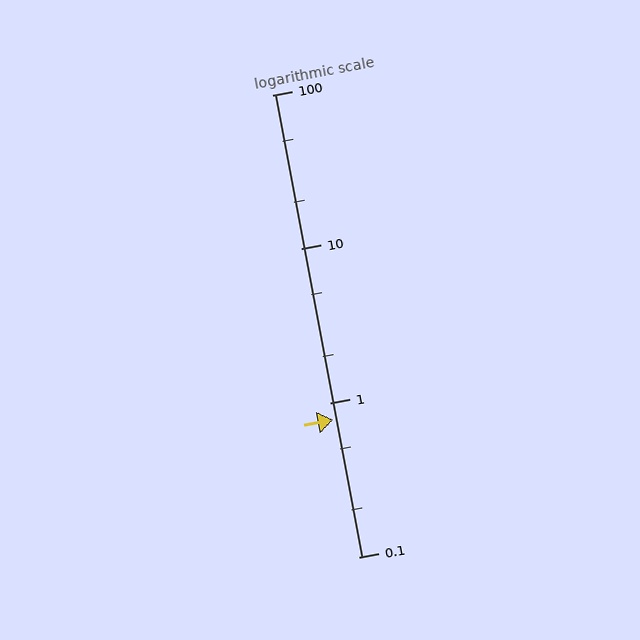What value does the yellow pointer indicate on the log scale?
The pointer indicates approximately 0.78.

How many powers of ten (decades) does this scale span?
The scale spans 3 decades, from 0.1 to 100.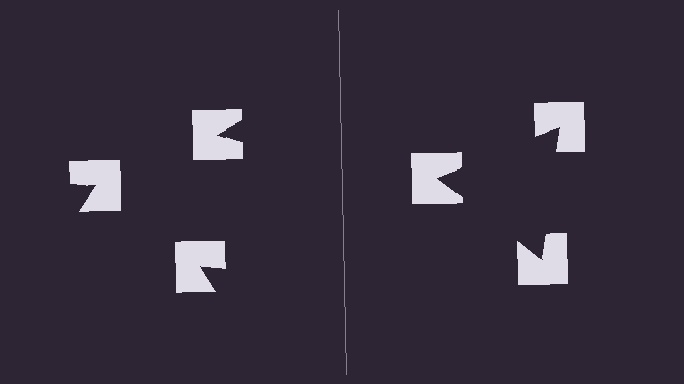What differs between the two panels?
The notched squares are positioned identically on both sides; only the wedge orientations differ. On the right they align to a triangle; on the left they are misaligned.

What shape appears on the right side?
An illusory triangle.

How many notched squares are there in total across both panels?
6 — 3 on each side.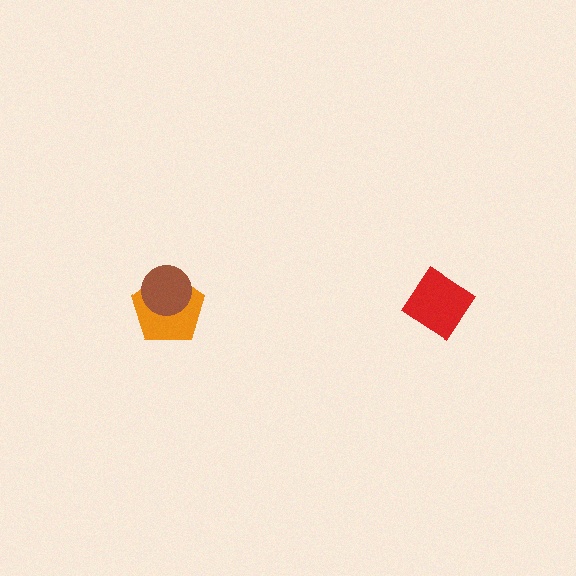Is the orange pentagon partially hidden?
Yes, it is partially covered by another shape.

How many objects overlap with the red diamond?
0 objects overlap with the red diamond.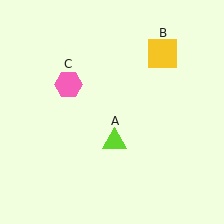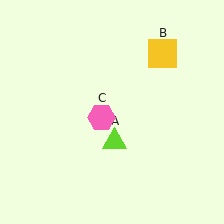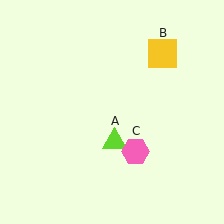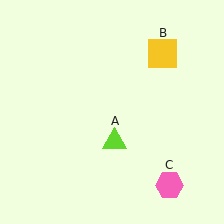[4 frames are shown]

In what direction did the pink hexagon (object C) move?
The pink hexagon (object C) moved down and to the right.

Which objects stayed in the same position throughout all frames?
Lime triangle (object A) and yellow square (object B) remained stationary.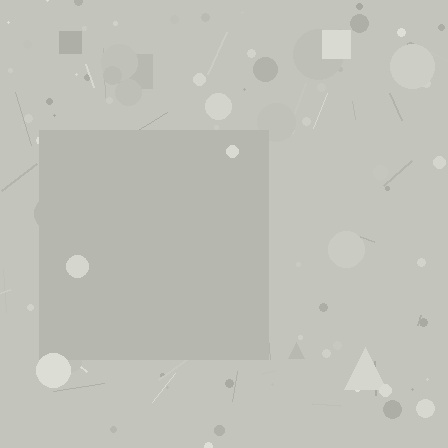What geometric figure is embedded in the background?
A square is embedded in the background.